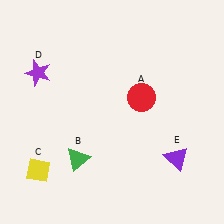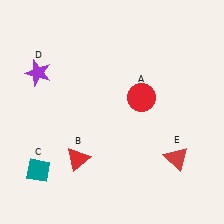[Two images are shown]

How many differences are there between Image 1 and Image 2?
There are 3 differences between the two images.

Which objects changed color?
B changed from green to red. C changed from yellow to teal. E changed from purple to red.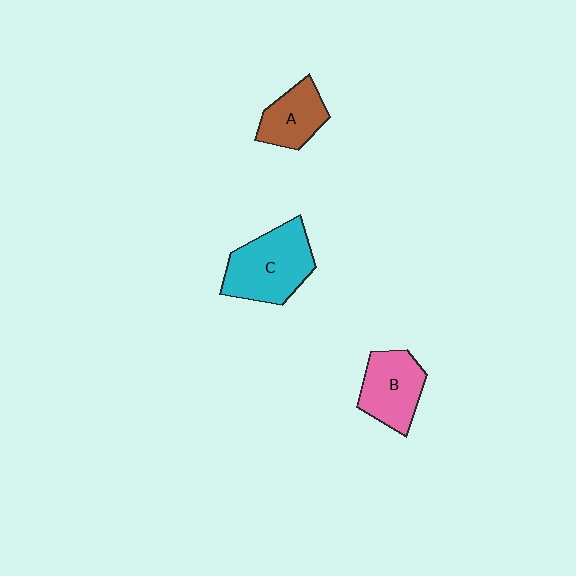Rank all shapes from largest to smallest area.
From largest to smallest: C (cyan), B (pink), A (brown).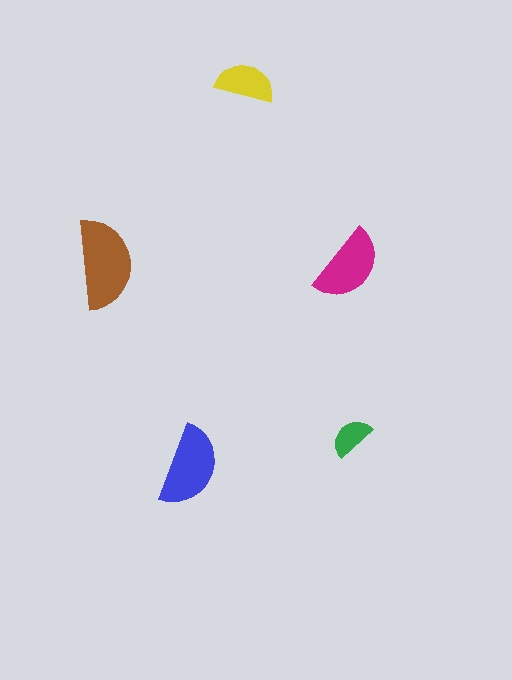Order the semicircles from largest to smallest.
the brown one, the blue one, the magenta one, the yellow one, the green one.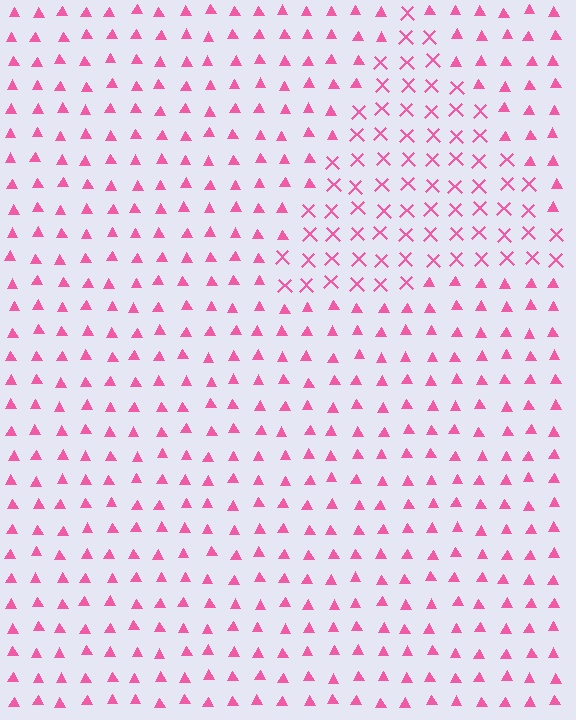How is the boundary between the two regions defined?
The boundary is defined by a change in element shape: X marks inside vs. triangles outside. All elements share the same color and spacing.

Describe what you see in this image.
The image is filled with small pink elements arranged in a uniform grid. A triangle-shaped region contains X marks, while the surrounding area contains triangles. The boundary is defined purely by the change in element shape.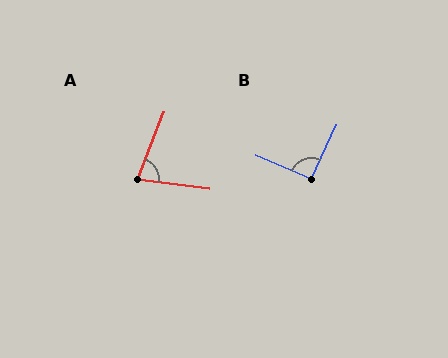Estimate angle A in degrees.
Approximately 76 degrees.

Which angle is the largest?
B, at approximately 93 degrees.